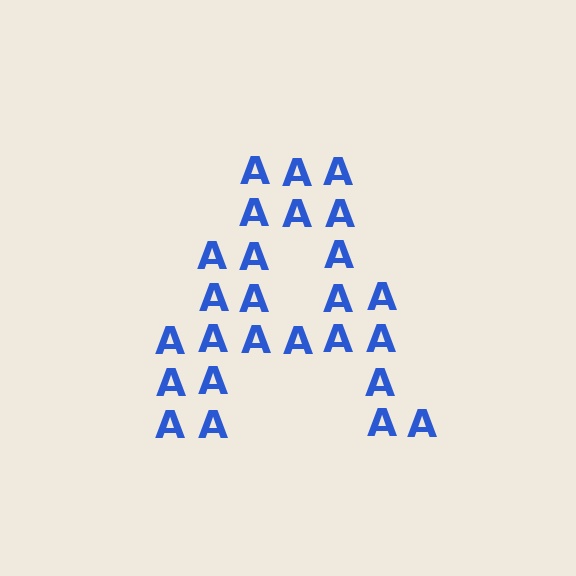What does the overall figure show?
The overall figure shows the letter A.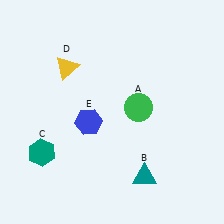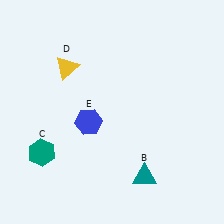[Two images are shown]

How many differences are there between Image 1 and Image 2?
There is 1 difference between the two images.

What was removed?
The green circle (A) was removed in Image 2.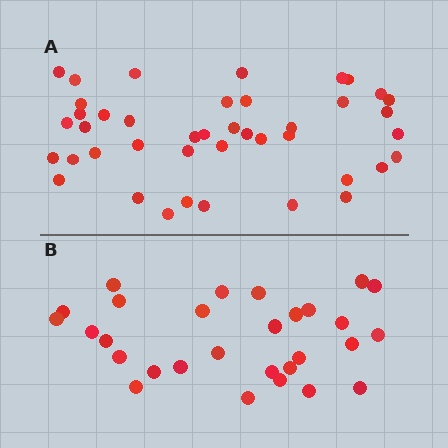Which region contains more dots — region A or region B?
Region A (the top region) has more dots.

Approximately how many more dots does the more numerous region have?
Region A has approximately 15 more dots than region B.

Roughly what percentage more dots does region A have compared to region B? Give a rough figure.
About 45% more.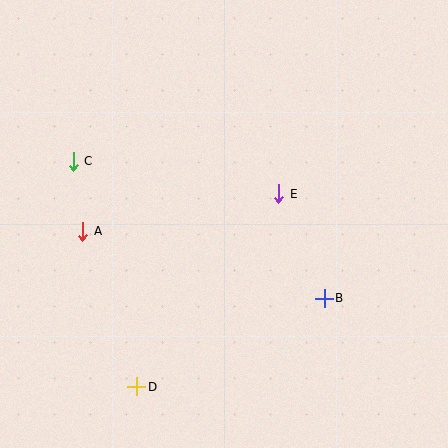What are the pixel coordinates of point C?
Point C is at (73, 161).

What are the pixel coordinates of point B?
Point B is at (324, 298).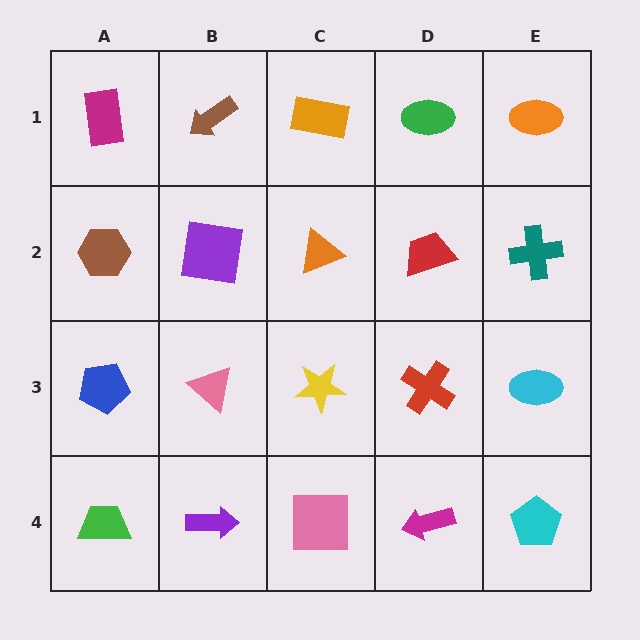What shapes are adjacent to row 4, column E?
A cyan ellipse (row 3, column E), a magenta arrow (row 4, column D).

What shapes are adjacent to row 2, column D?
A green ellipse (row 1, column D), a red cross (row 3, column D), an orange triangle (row 2, column C), a teal cross (row 2, column E).